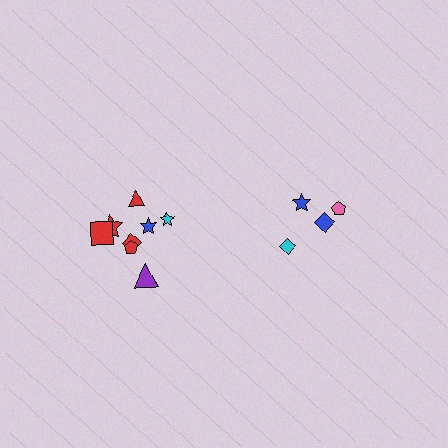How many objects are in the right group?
There are 4 objects.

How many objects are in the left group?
There are 8 objects.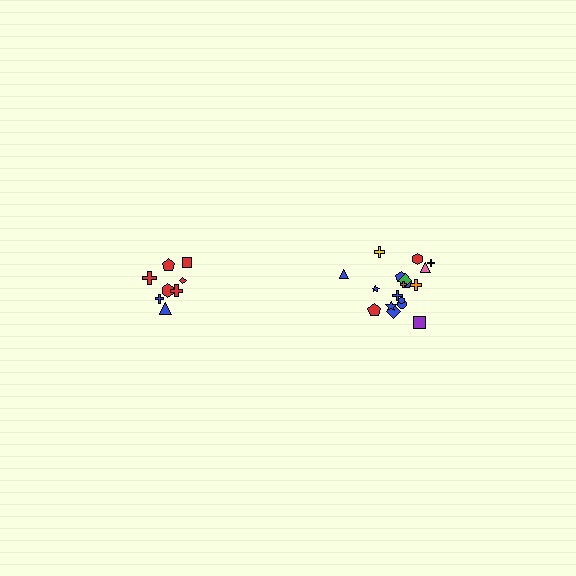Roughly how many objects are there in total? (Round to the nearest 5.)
Roughly 25 objects in total.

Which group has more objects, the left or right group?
The right group.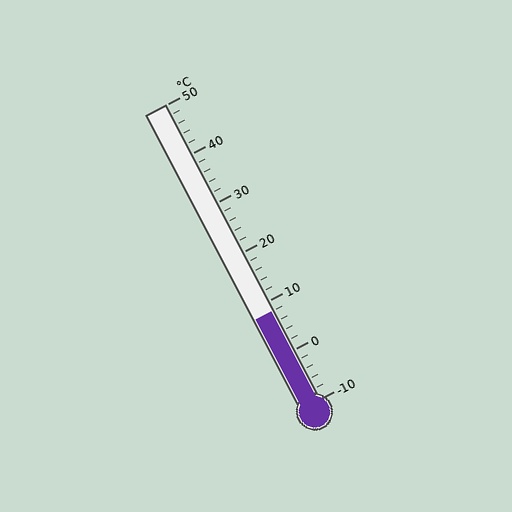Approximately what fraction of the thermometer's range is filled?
The thermometer is filled to approximately 30% of its range.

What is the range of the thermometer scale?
The thermometer scale ranges from -10°C to 50°C.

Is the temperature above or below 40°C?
The temperature is below 40°C.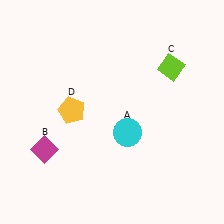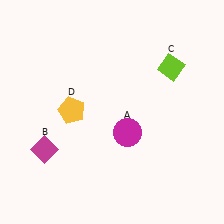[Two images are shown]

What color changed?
The circle (A) changed from cyan in Image 1 to magenta in Image 2.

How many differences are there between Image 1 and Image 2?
There is 1 difference between the two images.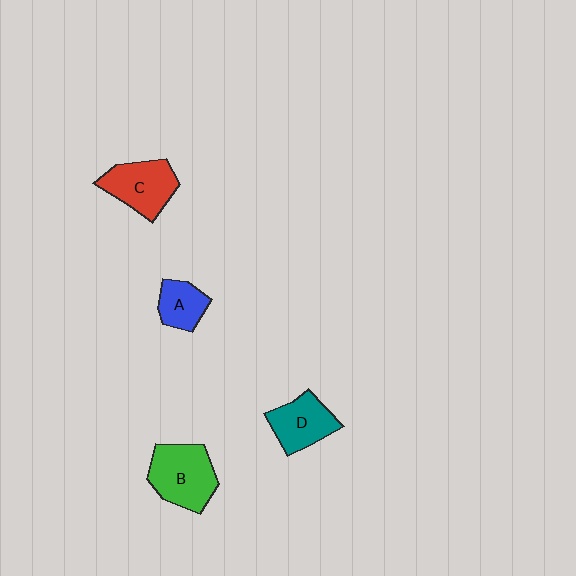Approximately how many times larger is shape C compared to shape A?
Approximately 1.6 times.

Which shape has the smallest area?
Shape A (blue).